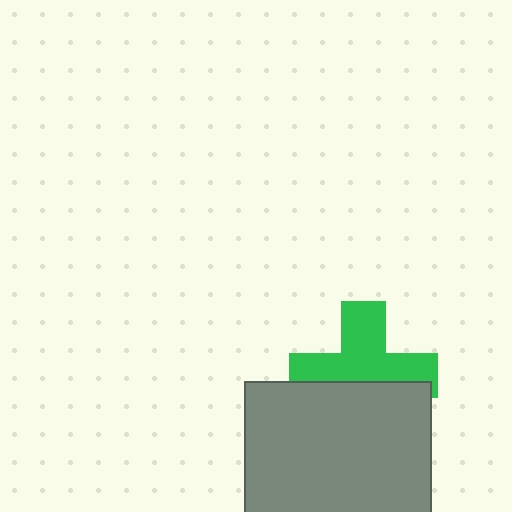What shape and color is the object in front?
The object in front is a gray square.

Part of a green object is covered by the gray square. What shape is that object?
It is a cross.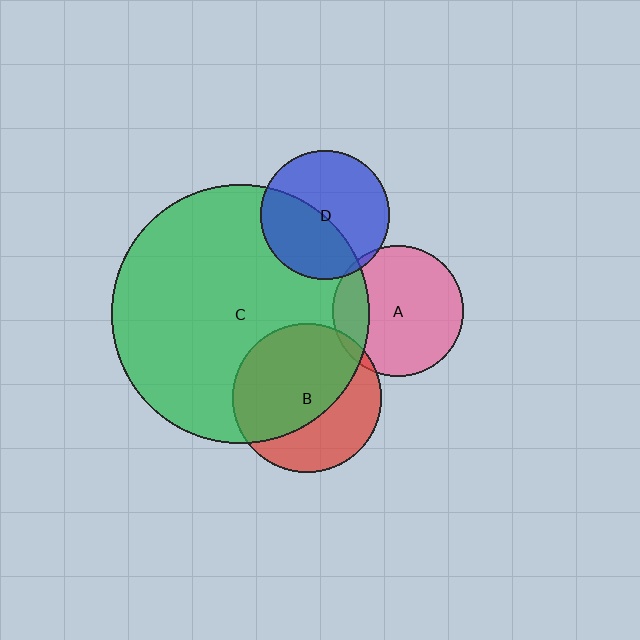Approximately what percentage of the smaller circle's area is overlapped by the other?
Approximately 45%.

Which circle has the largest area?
Circle C (green).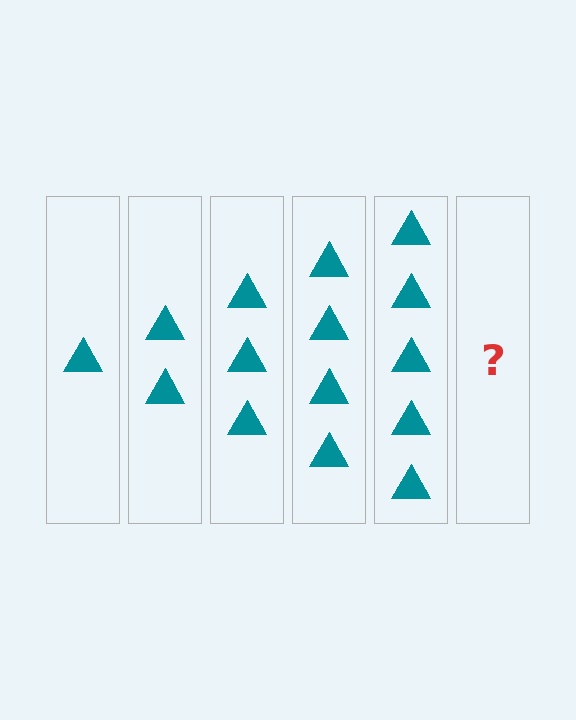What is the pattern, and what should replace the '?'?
The pattern is that each step adds one more triangle. The '?' should be 6 triangles.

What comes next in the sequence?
The next element should be 6 triangles.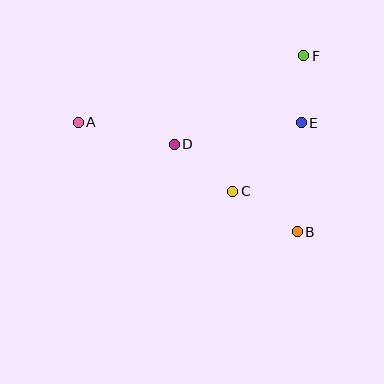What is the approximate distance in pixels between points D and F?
The distance between D and F is approximately 157 pixels.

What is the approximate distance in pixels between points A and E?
The distance between A and E is approximately 223 pixels.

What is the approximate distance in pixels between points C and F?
The distance between C and F is approximately 153 pixels.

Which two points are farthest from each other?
Points A and B are farthest from each other.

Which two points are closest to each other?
Points E and F are closest to each other.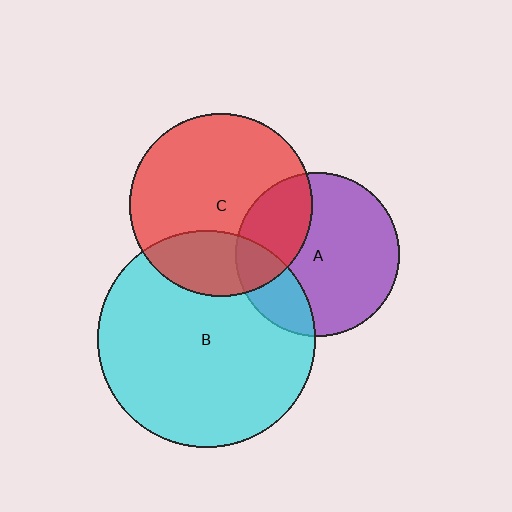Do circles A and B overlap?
Yes.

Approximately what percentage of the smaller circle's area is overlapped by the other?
Approximately 20%.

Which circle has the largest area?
Circle B (cyan).